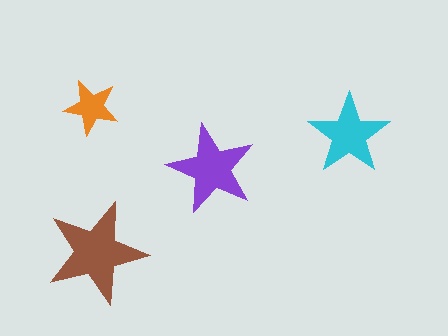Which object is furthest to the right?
The cyan star is rightmost.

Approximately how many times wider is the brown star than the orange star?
About 2 times wider.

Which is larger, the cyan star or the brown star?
The brown one.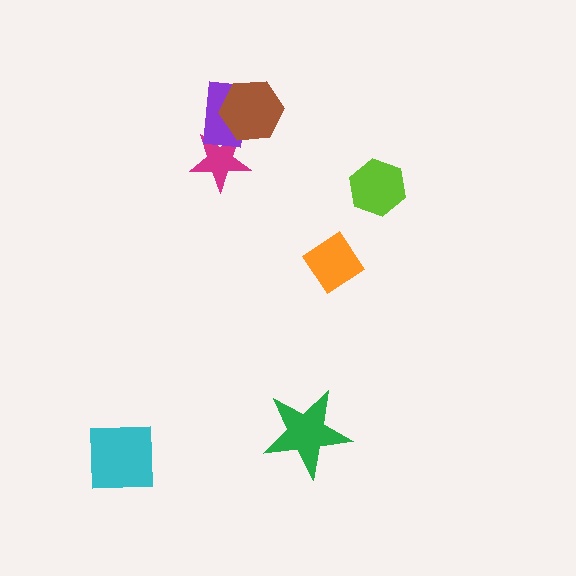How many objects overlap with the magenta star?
1 object overlaps with the magenta star.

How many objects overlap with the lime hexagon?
0 objects overlap with the lime hexagon.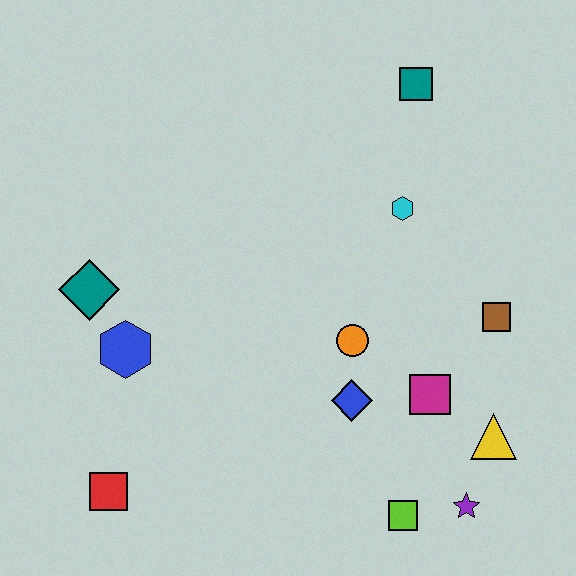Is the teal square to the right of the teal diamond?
Yes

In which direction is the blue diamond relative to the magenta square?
The blue diamond is to the left of the magenta square.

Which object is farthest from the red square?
The teal square is farthest from the red square.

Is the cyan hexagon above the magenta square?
Yes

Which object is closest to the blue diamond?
The orange circle is closest to the blue diamond.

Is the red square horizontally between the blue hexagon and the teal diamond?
Yes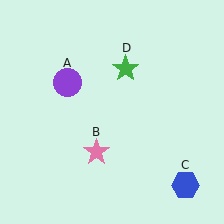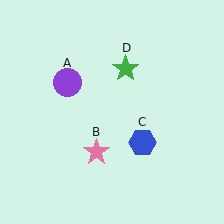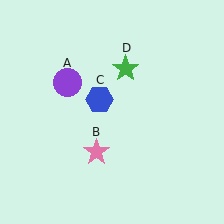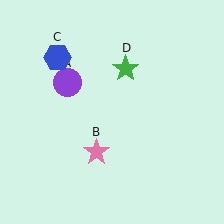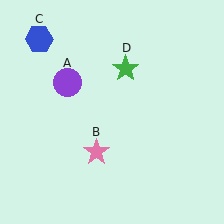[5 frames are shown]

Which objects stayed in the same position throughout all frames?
Purple circle (object A) and pink star (object B) and green star (object D) remained stationary.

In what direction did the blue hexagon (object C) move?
The blue hexagon (object C) moved up and to the left.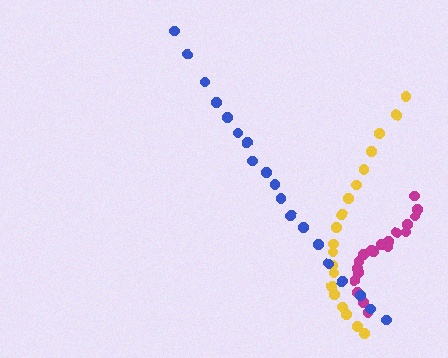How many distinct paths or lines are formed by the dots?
There are 3 distinct paths.